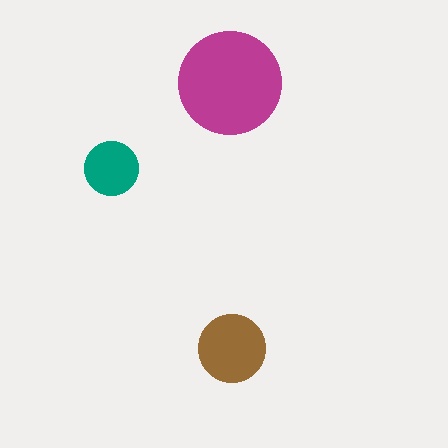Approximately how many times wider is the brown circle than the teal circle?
About 1.5 times wider.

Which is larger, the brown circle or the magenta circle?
The magenta one.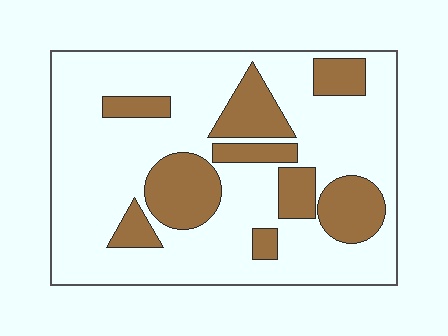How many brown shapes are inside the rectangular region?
9.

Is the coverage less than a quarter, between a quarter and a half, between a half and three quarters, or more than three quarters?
Between a quarter and a half.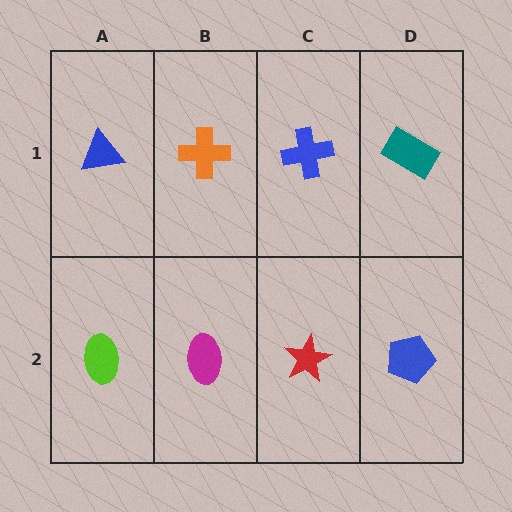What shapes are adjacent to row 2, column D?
A teal rectangle (row 1, column D), a red star (row 2, column C).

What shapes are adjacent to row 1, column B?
A magenta ellipse (row 2, column B), a blue triangle (row 1, column A), a blue cross (row 1, column C).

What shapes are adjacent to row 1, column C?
A red star (row 2, column C), an orange cross (row 1, column B), a teal rectangle (row 1, column D).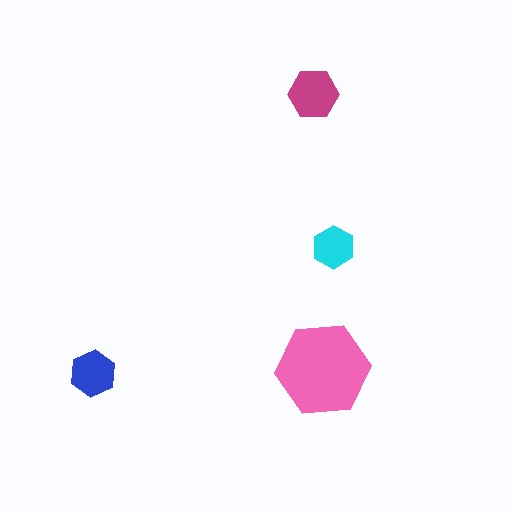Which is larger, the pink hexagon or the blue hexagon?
The pink one.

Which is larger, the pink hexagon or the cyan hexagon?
The pink one.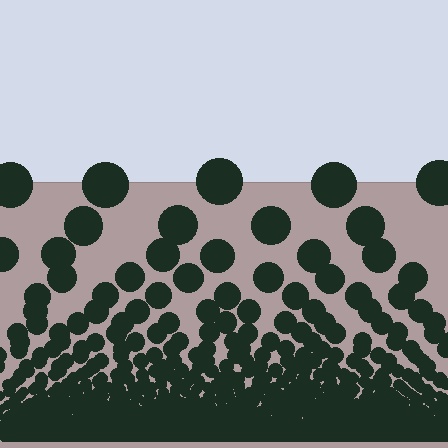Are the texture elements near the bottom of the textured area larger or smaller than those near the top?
Smaller. The gradient is inverted — elements near the bottom are smaller and denser.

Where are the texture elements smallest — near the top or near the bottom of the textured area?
Near the bottom.